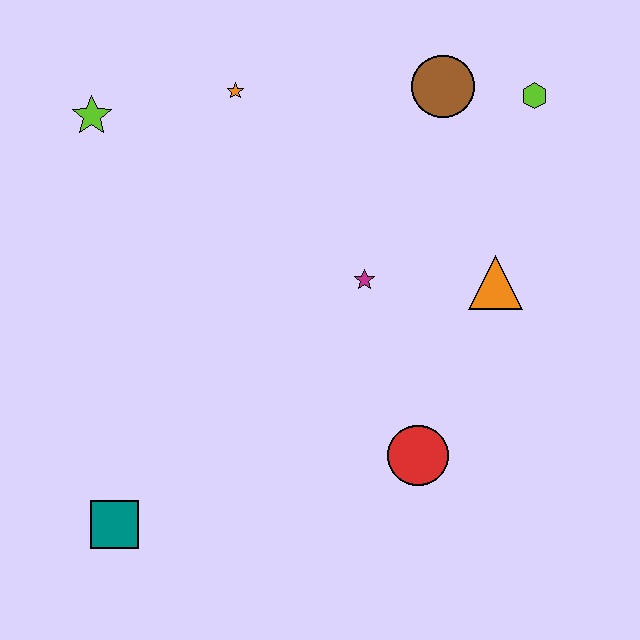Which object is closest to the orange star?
The lime star is closest to the orange star.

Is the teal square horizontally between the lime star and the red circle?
Yes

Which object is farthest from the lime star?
The red circle is farthest from the lime star.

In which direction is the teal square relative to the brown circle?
The teal square is below the brown circle.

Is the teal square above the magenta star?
No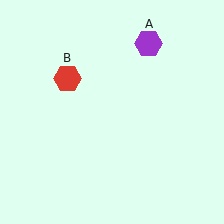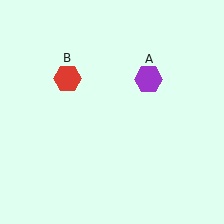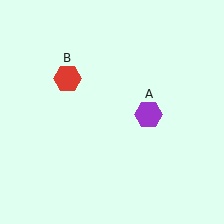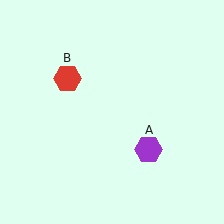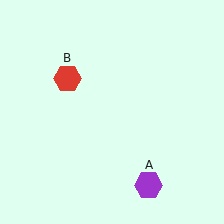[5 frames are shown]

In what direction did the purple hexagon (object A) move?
The purple hexagon (object A) moved down.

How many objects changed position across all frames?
1 object changed position: purple hexagon (object A).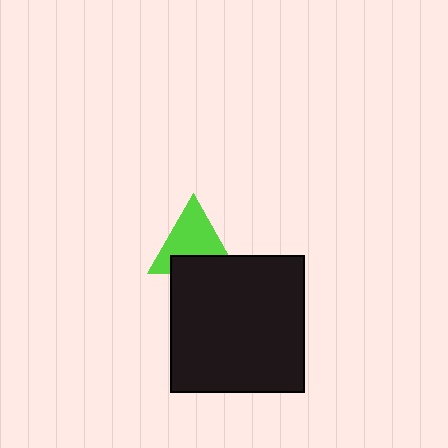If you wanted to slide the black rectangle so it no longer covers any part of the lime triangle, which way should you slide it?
Slide it down — that is the most direct way to separate the two shapes.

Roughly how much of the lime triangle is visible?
Most of it is visible (roughly 69%).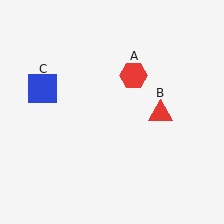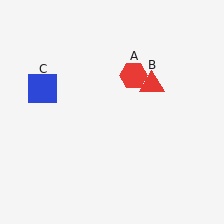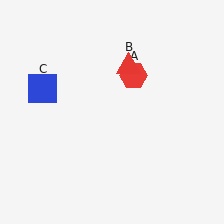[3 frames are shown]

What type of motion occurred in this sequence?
The red triangle (object B) rotated counterclockwise around the center of the scene.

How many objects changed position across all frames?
1 object changed position: red triangle (object B).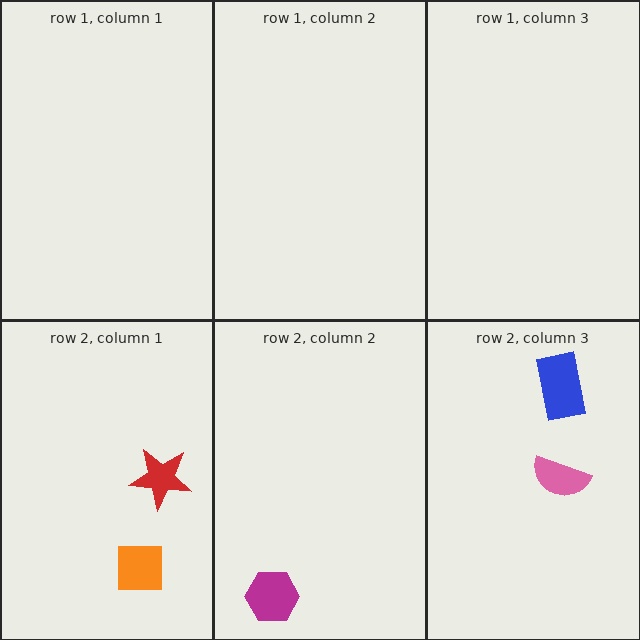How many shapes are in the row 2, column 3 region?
2.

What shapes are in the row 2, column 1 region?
The orange square, the red star.